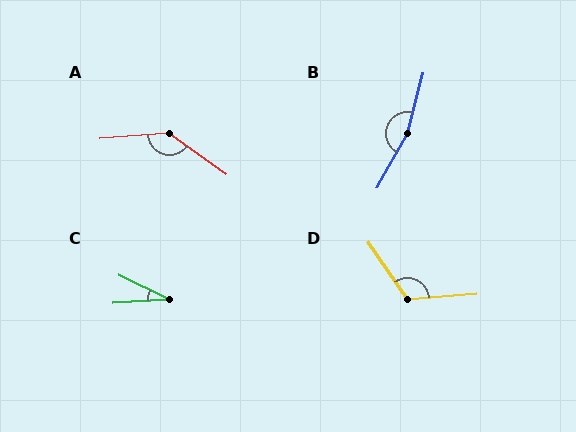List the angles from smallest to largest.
C (30°), D (120°), A (141°), B (166°).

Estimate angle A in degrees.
Approximately 141 degrees.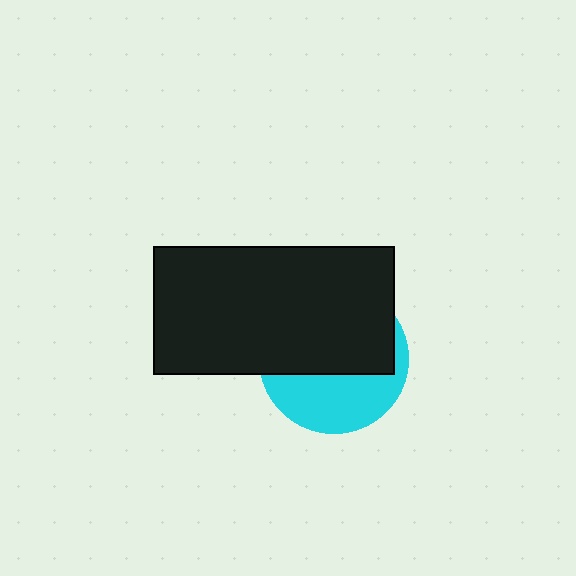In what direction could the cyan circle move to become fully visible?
The cyan circle could move down. That would shift it out from behind the black rectangle entirely.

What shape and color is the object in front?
The object in front is a black rectangle.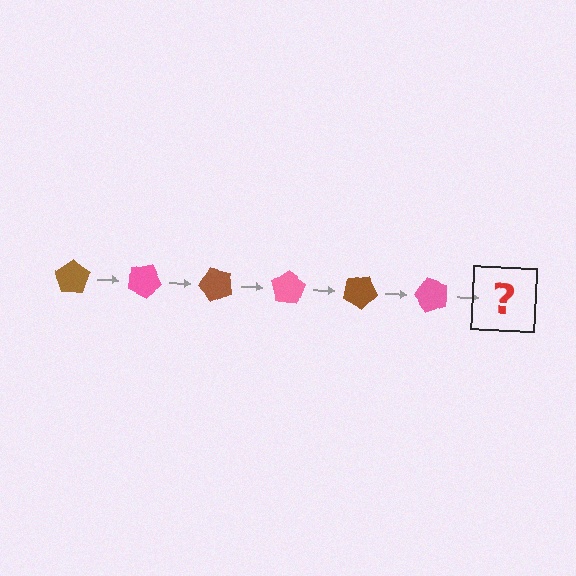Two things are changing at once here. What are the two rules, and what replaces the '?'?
The two rules are that it rotates 25 degrees each step and the color cycles through brown and pink. The '?' should be a brown pentagon, rotated 150 degrees from the start.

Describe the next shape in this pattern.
It should be a brown pentagon, rotated 150 degrees from the start.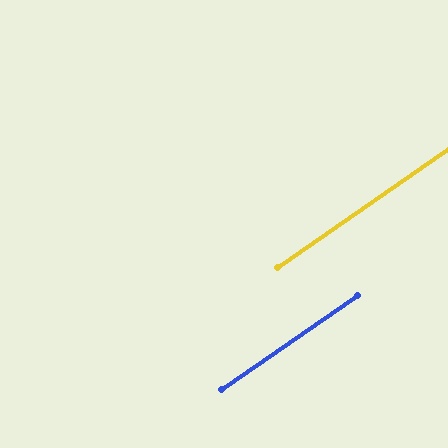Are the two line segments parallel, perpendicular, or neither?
Parallel — their directions differ by only 0.1°.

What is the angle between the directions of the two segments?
Approximately 0 degrees.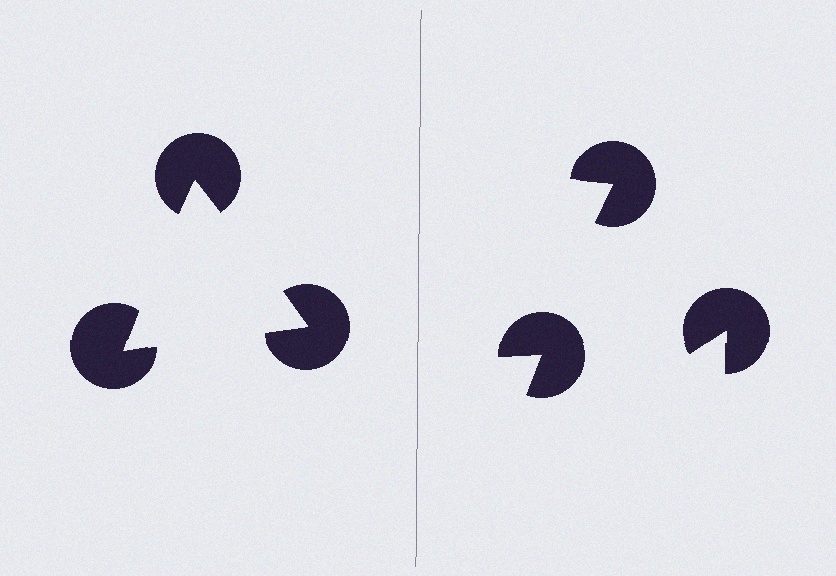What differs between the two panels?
The pac-man discs are positioned identically on both sides; only the wedge orientations differ. On the left they align to a triangle; on the right they are misaligned.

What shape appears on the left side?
An illusory triangle.